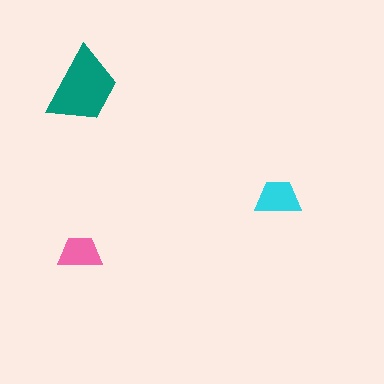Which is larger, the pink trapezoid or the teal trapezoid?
The teal one.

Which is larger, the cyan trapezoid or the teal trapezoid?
The teal one.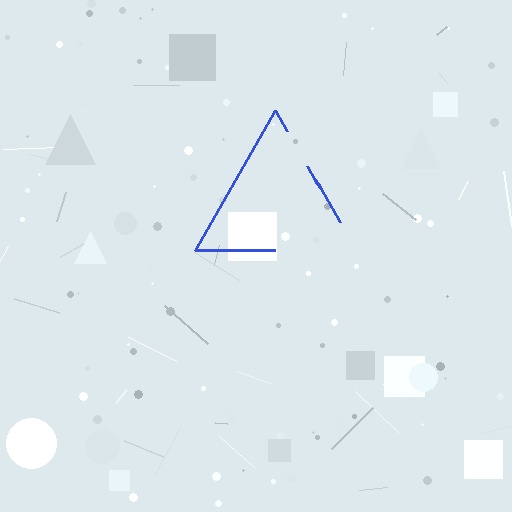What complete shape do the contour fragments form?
The contour fragments form a triangle.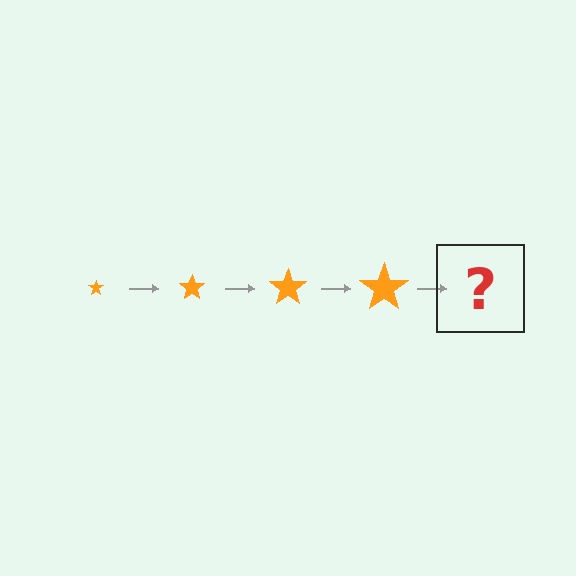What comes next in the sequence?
The next element should be an orange star, larger than the previous one.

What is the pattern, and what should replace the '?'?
The pattern is that the star gets progressively larger each step. The '?' should be an orange star, larger than the previous one.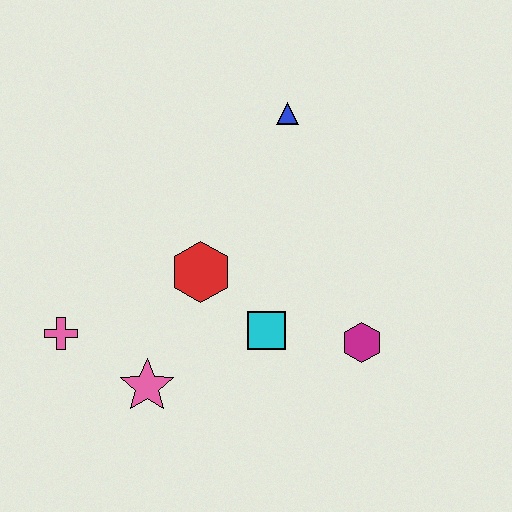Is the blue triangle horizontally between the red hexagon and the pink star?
No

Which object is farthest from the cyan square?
The blue triangle is farthest from the cyan square.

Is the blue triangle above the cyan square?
Yes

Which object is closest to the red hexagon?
The cyan square is closest to the red hexagon.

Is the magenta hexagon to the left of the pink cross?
No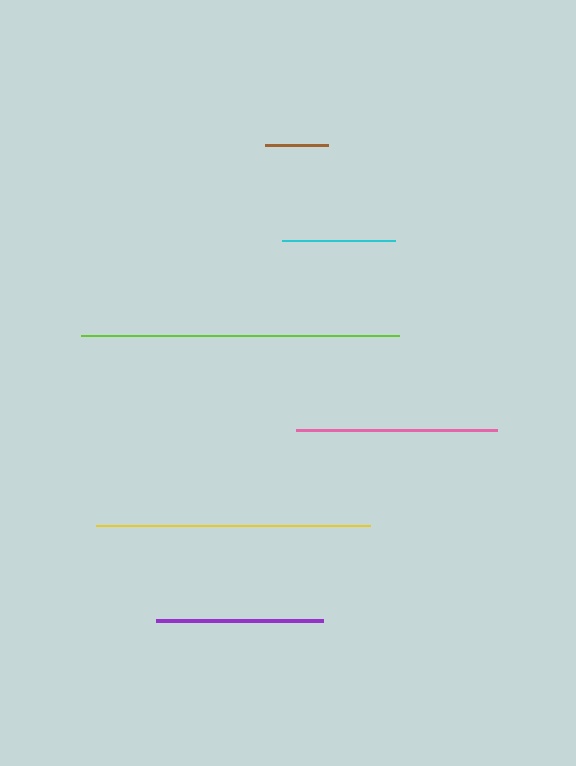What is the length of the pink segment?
The pink segment is approximately 202 pixels long.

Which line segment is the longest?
The lime line is the longest at approximately 317 pixels.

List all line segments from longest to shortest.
From longest to shortest: lime, yellow, pink, purple, cyan, brown.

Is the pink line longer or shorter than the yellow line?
The yellow line is longer than the pink line.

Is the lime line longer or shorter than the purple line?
The lime line is longer than the purple line.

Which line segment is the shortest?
The brown line is the shortest at approximately 63 pixels.